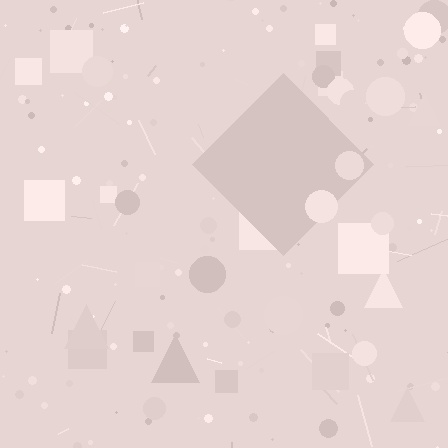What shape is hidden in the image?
A diamond is hidden in the image.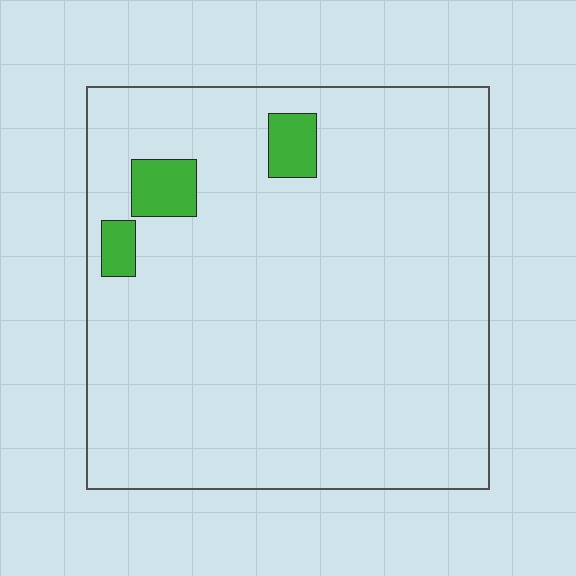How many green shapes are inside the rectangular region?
3.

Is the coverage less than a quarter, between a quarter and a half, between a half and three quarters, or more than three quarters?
Less than a quarter.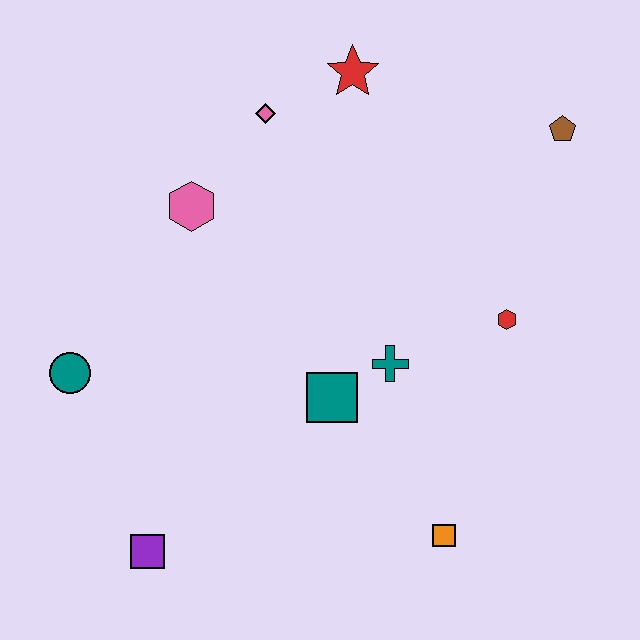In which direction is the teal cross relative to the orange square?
The teal cross is above the orange square.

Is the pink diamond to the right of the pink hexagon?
Yes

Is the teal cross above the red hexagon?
No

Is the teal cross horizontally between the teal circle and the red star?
No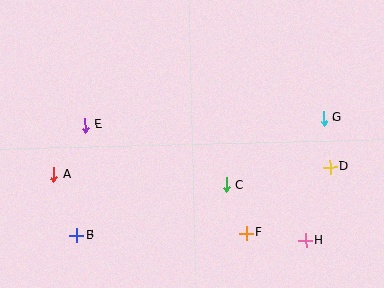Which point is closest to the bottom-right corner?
Point H is closest to the bottom-right corner.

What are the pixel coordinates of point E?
Point E is at (85, 125).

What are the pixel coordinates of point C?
Point C is at (226, 185).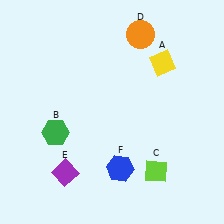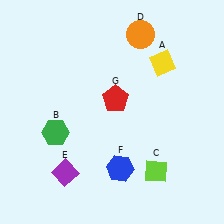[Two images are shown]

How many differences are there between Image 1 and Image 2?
There is 1 difference between the two images.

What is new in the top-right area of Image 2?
A red pentagon (G) was added in the top-right area of Image 2.